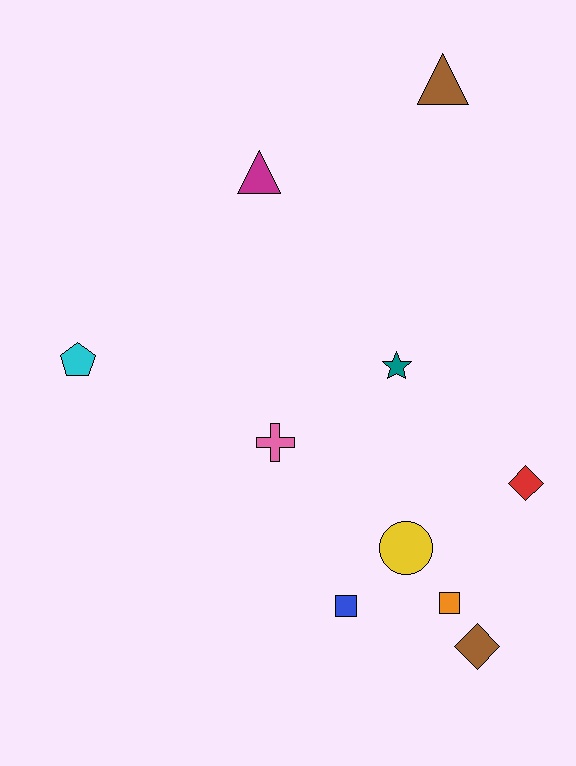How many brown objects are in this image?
There are 2 brown objects.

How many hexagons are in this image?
There are no hexagons.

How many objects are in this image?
There are 10 objects.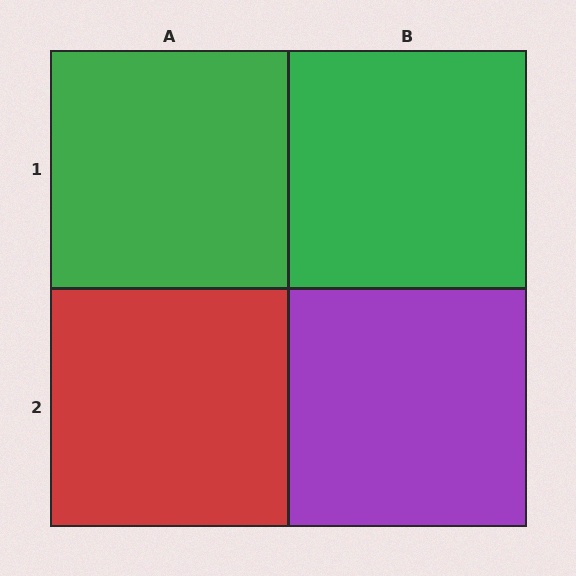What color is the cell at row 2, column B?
Purple.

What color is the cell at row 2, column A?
Red.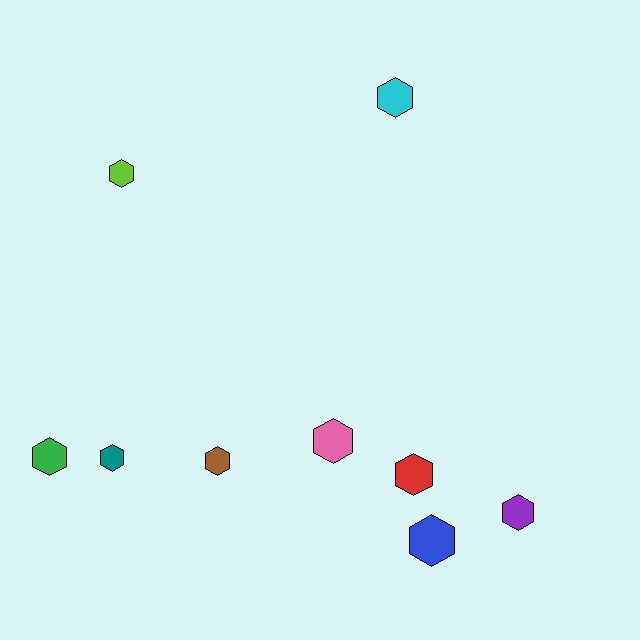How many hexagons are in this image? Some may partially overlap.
There are 9 hexagons.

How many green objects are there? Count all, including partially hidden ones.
There is 1 green object.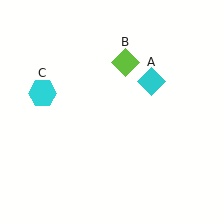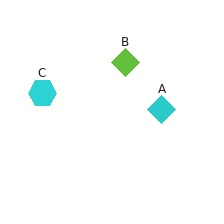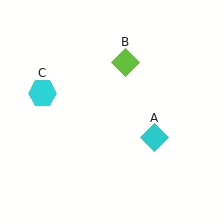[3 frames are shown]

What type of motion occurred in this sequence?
The cyan diamond (object A) rotated clockwise around the center of the scene.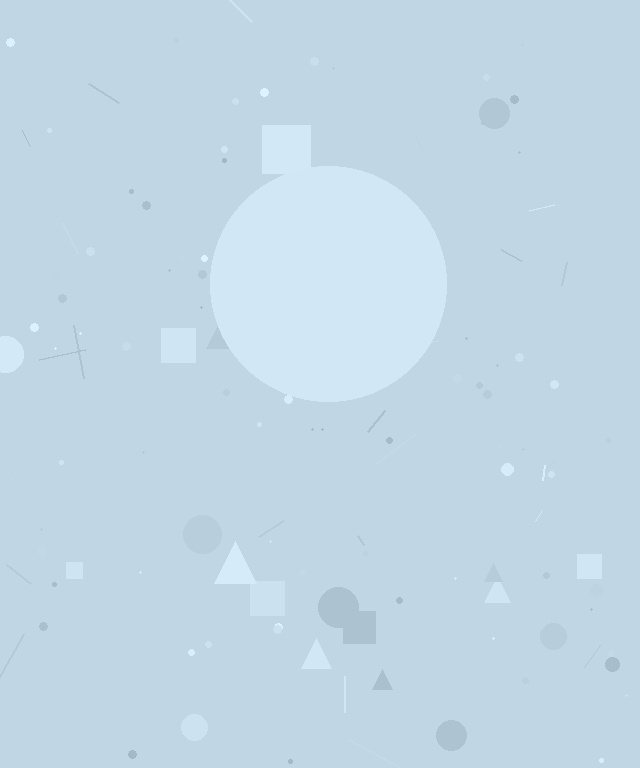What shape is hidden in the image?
A circle is hidden in the image.